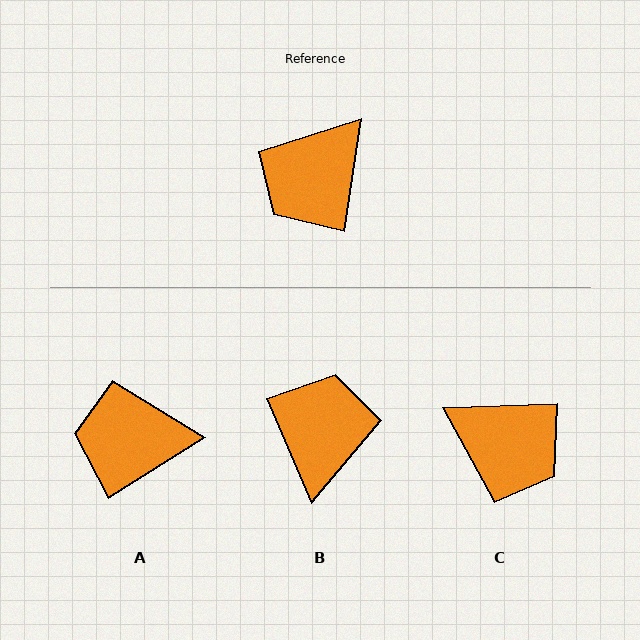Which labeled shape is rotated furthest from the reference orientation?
B, about 148 degrees away.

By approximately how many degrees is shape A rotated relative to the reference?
Approximately 49 degrees clockwise.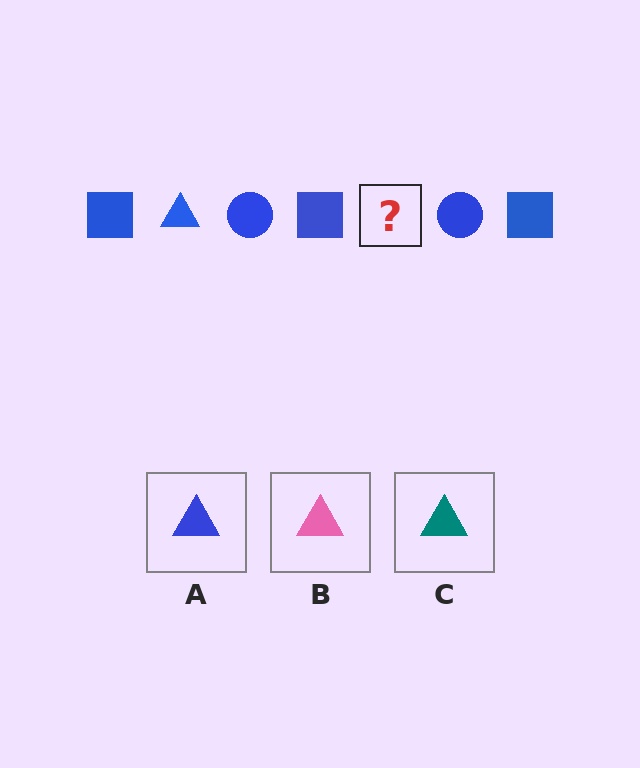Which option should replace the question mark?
Option A.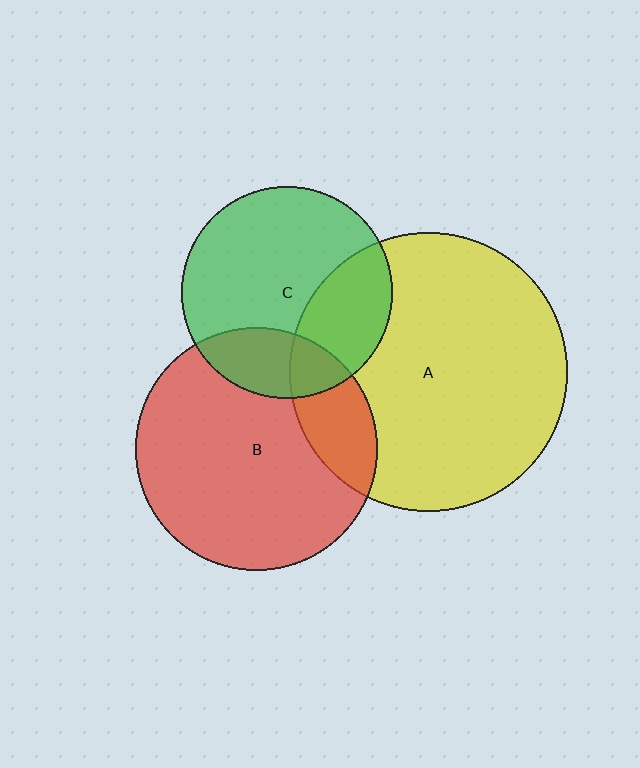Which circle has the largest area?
Circle A (yellow).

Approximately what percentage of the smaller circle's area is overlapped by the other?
Approximately 30%.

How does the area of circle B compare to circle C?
Approximately 1.3 times.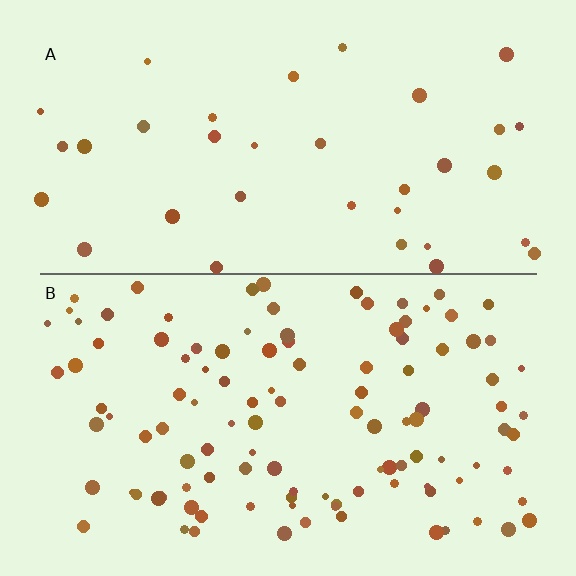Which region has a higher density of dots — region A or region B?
B (the bottom).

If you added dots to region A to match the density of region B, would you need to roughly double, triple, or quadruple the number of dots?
Approximately triple.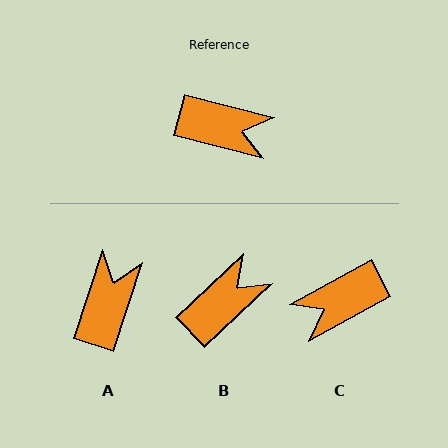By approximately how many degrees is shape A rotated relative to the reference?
Approximately 86 degrees counter-clockwise.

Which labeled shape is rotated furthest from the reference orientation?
C, about 137 degrees away.